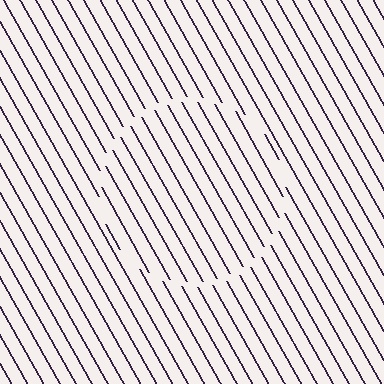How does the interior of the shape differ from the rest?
The interior of the shape contains the same grating, shifted by half a period — the contour is defined by the phase discontinuity where line-ends from the inner and outer gratings abut.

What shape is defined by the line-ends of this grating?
An illusory circle. The interior of the shape contains the same grating, shifted by half a period — the contour is defined by the phase discontinuity where line-ends from the inner and outer gratings abut.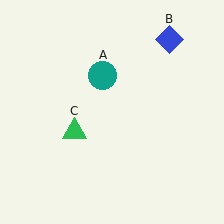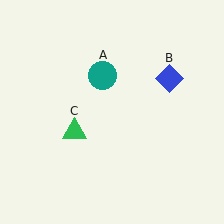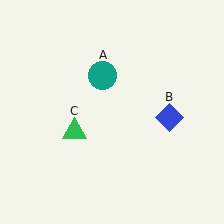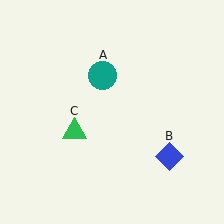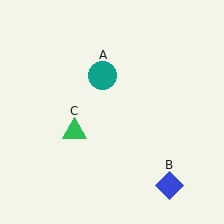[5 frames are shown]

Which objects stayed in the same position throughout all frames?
Teal circle (object A) and green triangle (object C) remained stationary.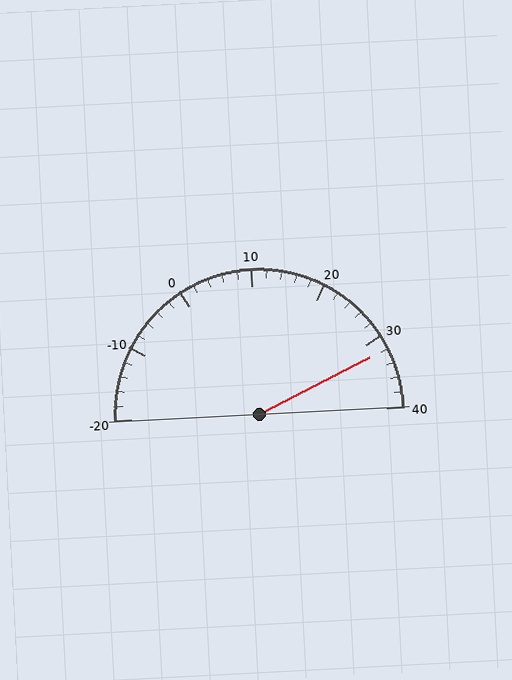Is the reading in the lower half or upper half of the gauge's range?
The reading is in the upper half of the range (-20 to 40).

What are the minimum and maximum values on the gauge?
The gauge ranges from -20 to 40.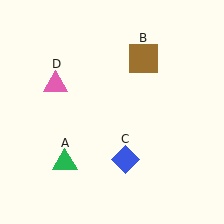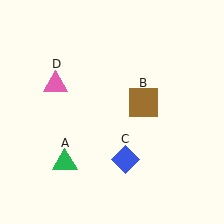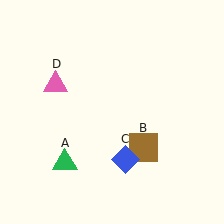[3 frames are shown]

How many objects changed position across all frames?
1 object changed position: brown square (object B).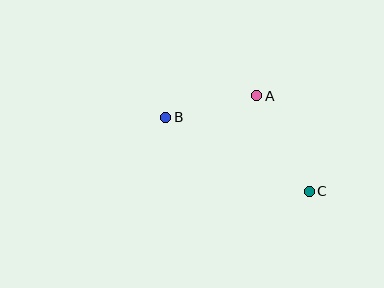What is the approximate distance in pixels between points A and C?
The distance between A and C is approximately 109 pixels.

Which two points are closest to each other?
Points A and B are closest to each other.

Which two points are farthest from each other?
Points B and C are farthest from each other.